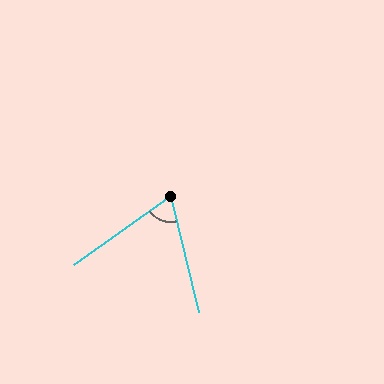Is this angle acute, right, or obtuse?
It is acute.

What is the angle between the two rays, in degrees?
Approximately 68 degrees.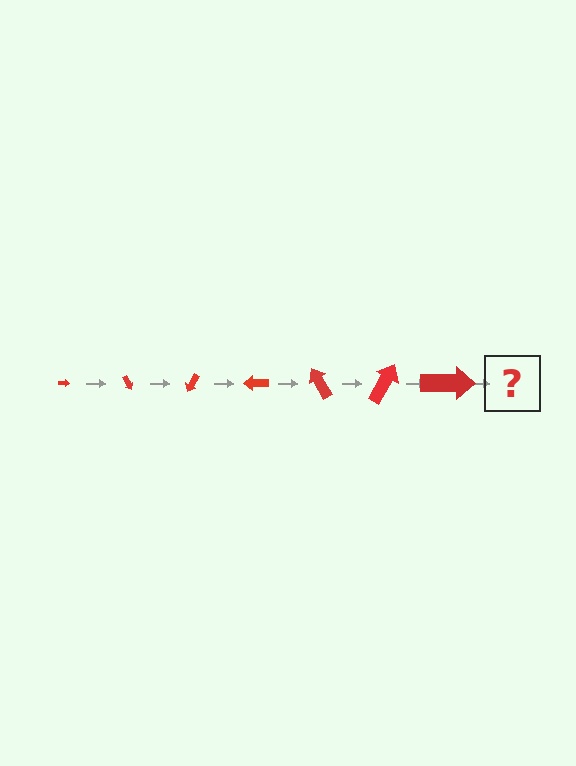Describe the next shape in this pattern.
It should be an arrow, larger than the previous one and rotated 420 degrees from the start.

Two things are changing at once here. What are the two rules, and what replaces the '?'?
The two rules are that the arrow grows larger each step and it rotates 60 degrees each step. The '?' should be an arrow, larger than the previous one and rotated 420 degrees from the start.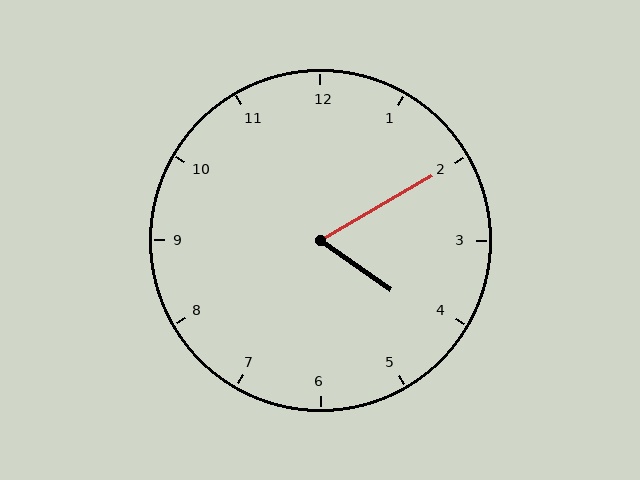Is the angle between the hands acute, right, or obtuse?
It is acute.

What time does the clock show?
4:10.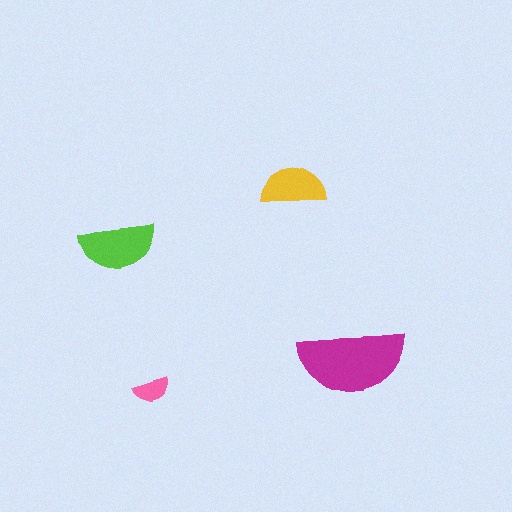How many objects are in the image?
There are 4 objects in the image.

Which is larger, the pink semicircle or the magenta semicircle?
The magenta one.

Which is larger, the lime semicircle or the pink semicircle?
The lime one.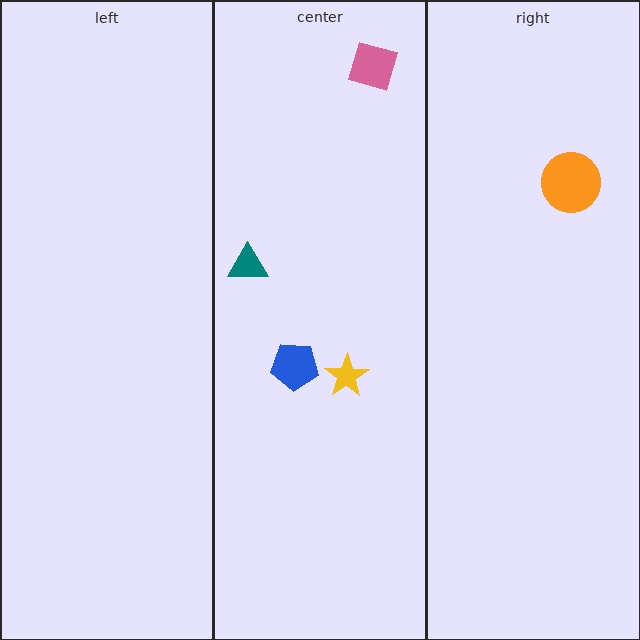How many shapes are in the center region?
4.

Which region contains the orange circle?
The right region.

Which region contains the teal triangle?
The center region.